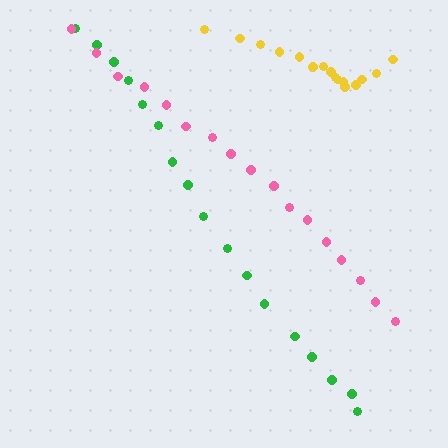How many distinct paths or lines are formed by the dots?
There are 3 distinct paths.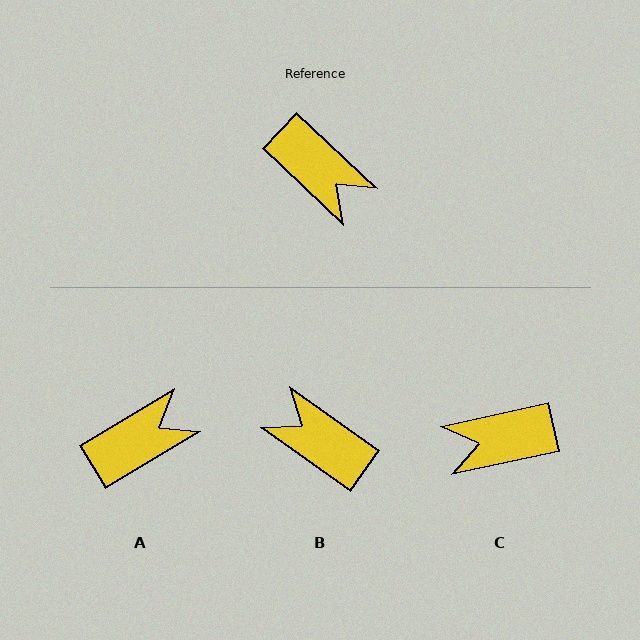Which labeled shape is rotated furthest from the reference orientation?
B, about 172 degrees away.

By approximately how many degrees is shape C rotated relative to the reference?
Approximately 125 degrees clockwise.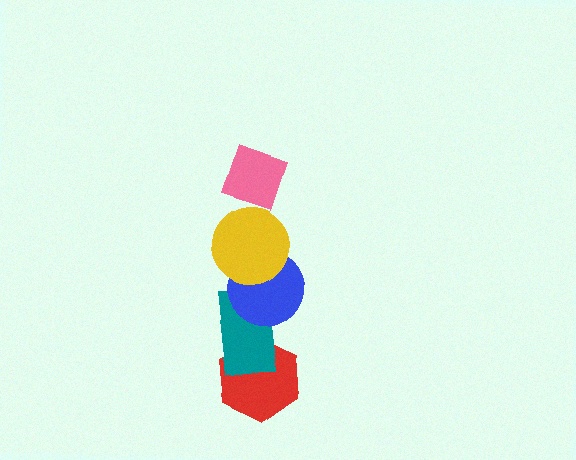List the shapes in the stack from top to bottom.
From top to bottom: the pink diamond, the yellow circle, the blue circle, the teal rectangle, the red hexagon.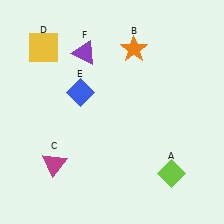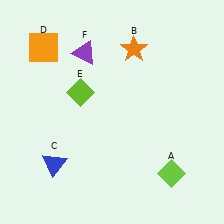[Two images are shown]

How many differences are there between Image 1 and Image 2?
There are 3 differences between the two images.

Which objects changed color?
C changed from magenta to blue. D changed from yellow to orange. E changed from blue to lime.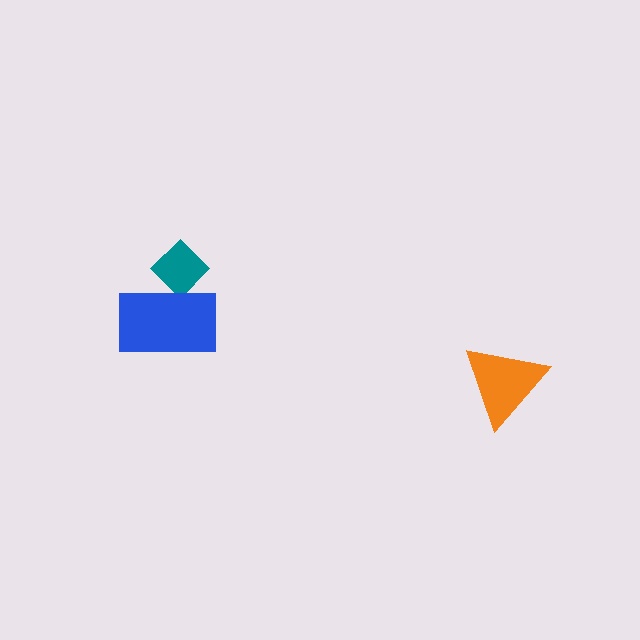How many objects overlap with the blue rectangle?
1 object overlaps with the blue rectangle.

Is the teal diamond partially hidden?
Yes, it is partially covered by another shape.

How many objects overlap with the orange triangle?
0 objects overlap with the orange triangle.